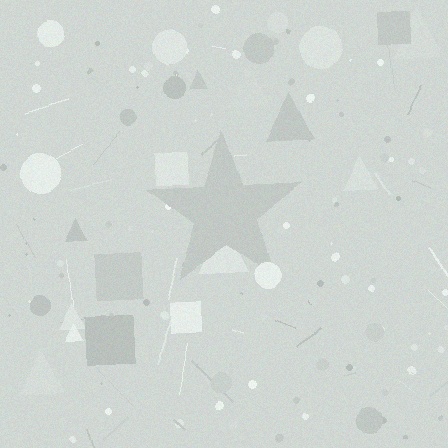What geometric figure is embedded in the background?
A star is embedded in the background.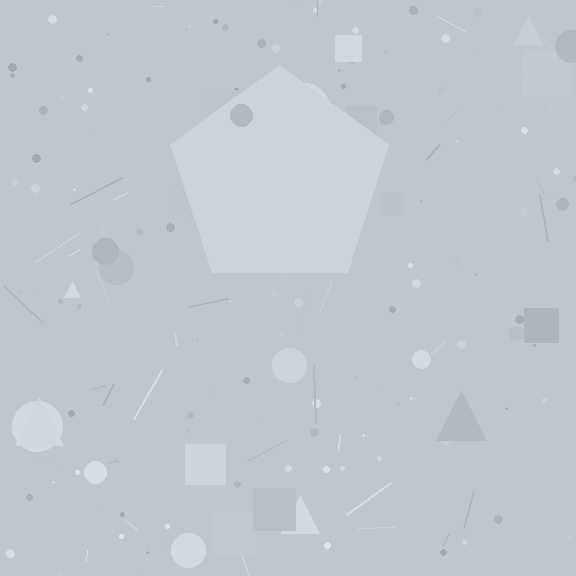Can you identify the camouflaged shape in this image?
The camouflaged shape is a pentagon.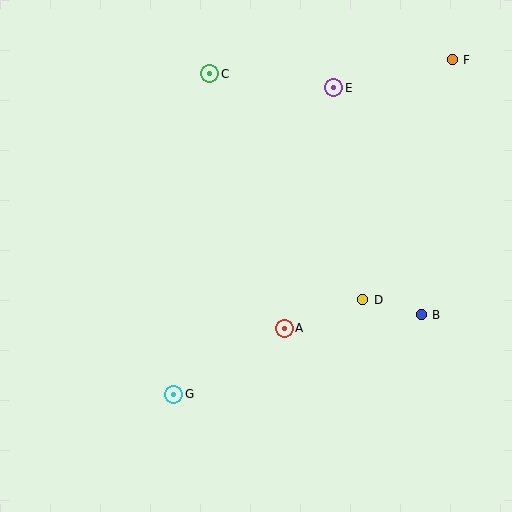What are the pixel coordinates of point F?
Point F is at (452, 60).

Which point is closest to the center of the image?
Point A at (284, 328) is closest to the center.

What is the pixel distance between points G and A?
The distance between G and A is 129 pixels.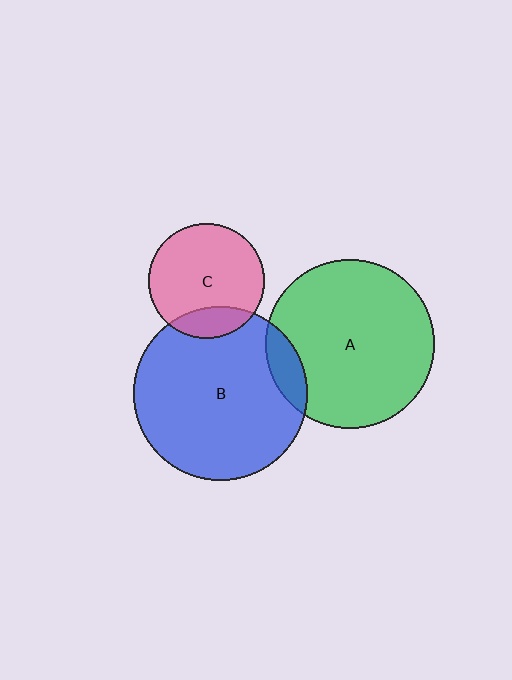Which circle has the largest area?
Circle B (blue).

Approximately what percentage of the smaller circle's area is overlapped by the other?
Approximately 10%.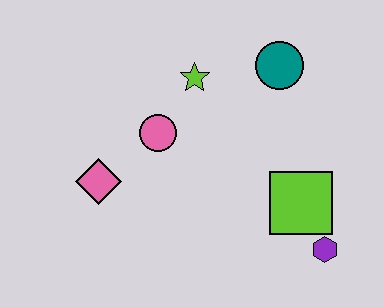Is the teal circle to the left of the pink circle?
No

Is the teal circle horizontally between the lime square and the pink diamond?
Yes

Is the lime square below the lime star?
Yes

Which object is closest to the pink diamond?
The pink circle is closest to the pink diamond.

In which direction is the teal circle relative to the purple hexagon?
The teal circle is above the purple hexagon.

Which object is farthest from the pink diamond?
The purple hexagon is farthest from the pink diamond.